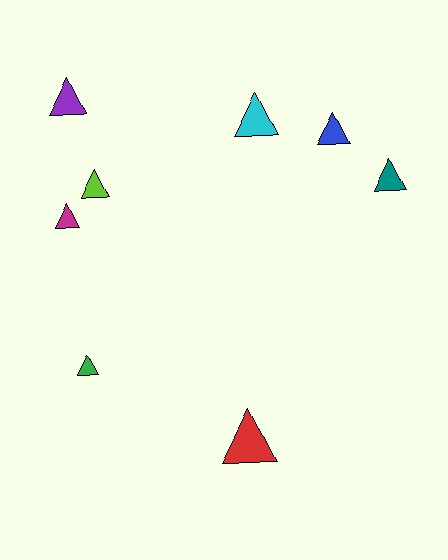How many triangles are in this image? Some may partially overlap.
There are 8 triangles.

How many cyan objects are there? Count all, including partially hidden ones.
There is 1 cyan object.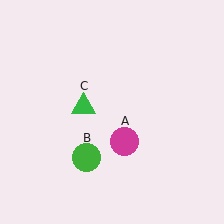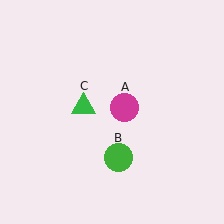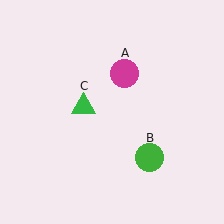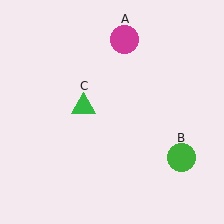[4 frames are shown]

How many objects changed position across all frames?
2 objects changed position: magenta circle (object A), green circle (object B).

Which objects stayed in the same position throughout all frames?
Green triangle (object C) remained stationary.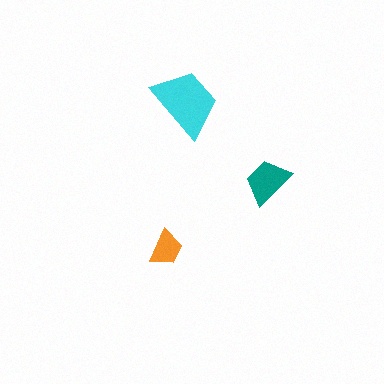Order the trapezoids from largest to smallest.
the cyan one, the teal one, the orange one.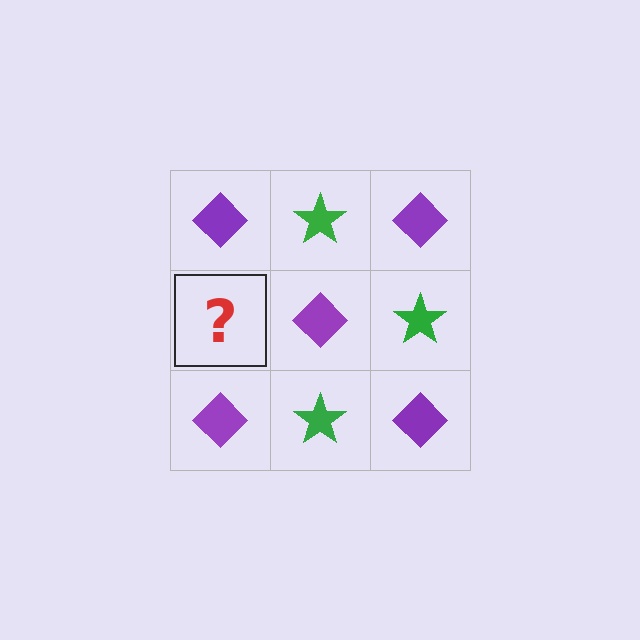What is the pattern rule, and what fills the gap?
The rule is that it alternates purple diamond and green star in a checkerboard pattern. The gap should be filled with a green star.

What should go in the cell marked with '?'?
The missing cell should contain a green star.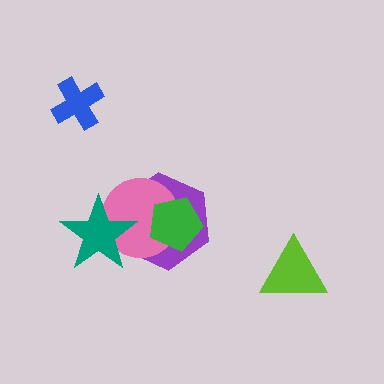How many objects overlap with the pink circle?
3 objects overlap with the pink circle.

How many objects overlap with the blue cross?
0 objects overlap with the blue cross.